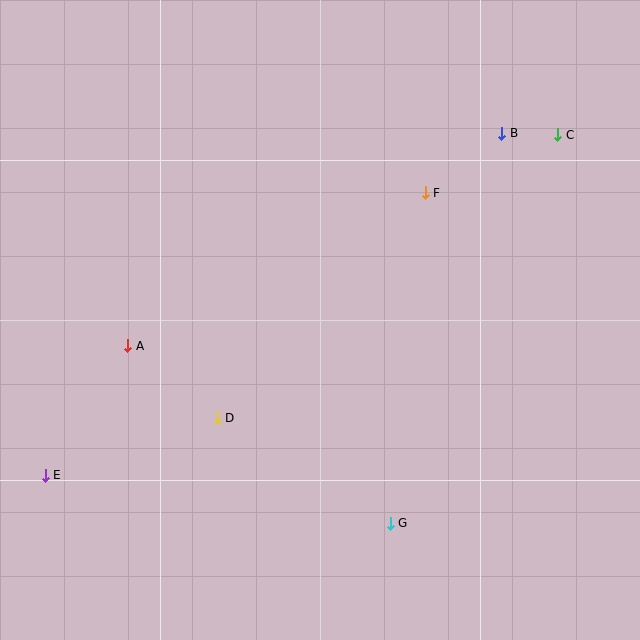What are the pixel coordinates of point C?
Point C is at (558, 135).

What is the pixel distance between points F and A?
The distance between F and A is 335 pixels.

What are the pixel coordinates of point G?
Point G is at (390, 523).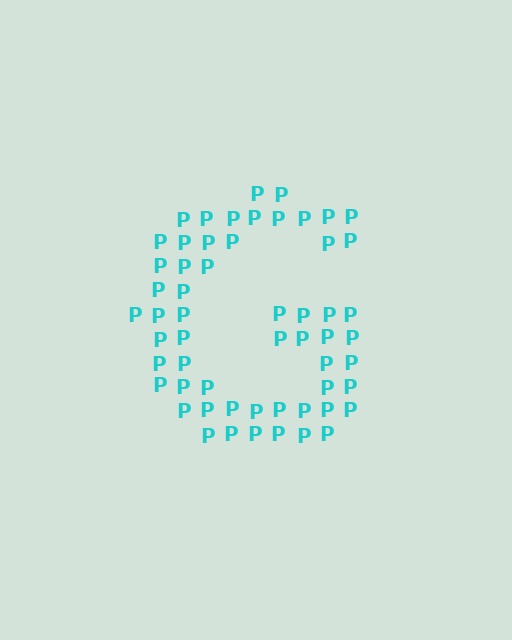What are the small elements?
The small elements are letter P's.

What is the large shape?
The large shape is the letter G.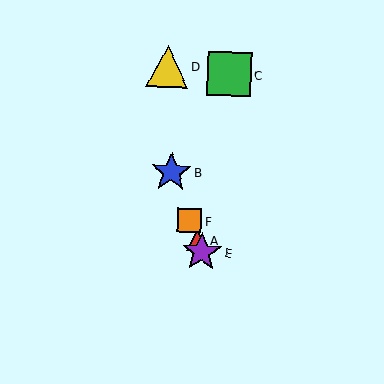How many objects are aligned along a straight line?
4 objects (A, B, E, F) are aligned along a straight line.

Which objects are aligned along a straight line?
Objects A, B, E, F are aligned along a straight line.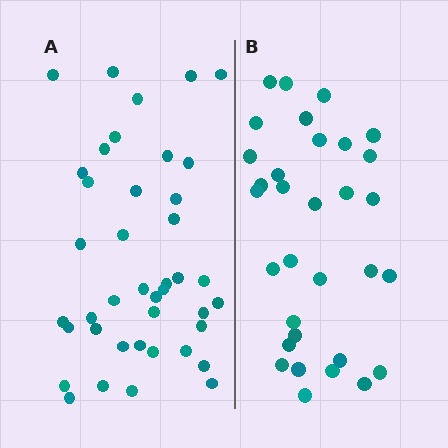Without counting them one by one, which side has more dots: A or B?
Region A (the left region) has more dots.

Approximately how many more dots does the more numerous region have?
Region A has roughly 8 or so more dots than region B.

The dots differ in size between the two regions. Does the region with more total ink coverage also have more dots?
No. Region B has more total ink coverage because its dots are larger, but region A actually contains more individual dots. Total area can be misleading — the number of items is what matters here.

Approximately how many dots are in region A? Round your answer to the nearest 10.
About 40 dots. (The exact count is 41, which rounds to 40.)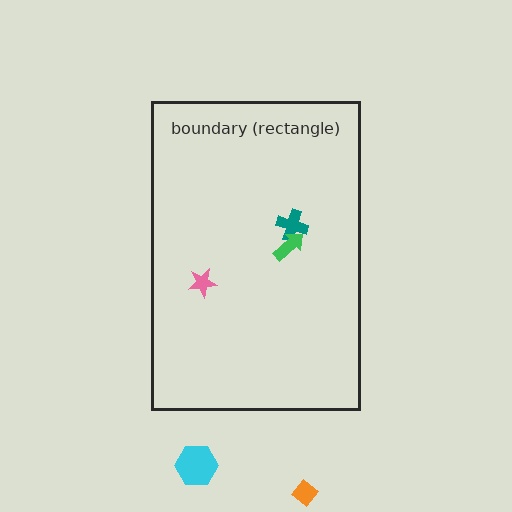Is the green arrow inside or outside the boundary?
Inside.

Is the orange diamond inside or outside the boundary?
Outside.